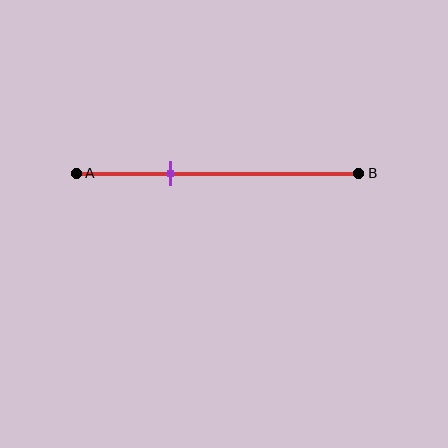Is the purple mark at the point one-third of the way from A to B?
Yes, the mark is approximately at the one-third point.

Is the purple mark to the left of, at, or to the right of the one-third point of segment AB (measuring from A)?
The purple mark is approximately at the one-third point of segment AB.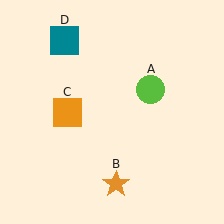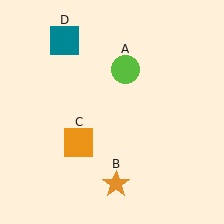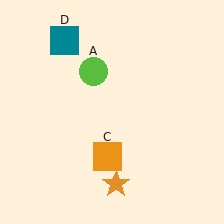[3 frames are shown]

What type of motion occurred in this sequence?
The lime circle (object A), orange square (object C) rotated counterclockwise around the center of the scene.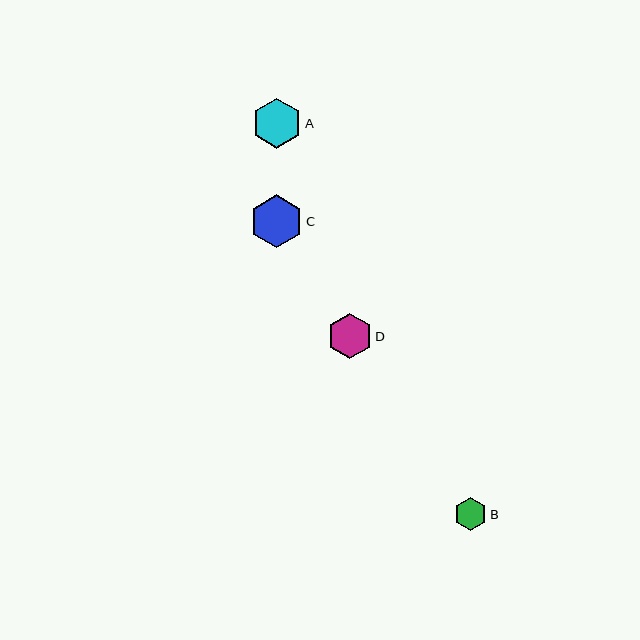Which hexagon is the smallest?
Hexagon B is the smallest with a size of approximately 33 pixels.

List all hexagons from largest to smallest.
From largest to smallest: C, A, D, B.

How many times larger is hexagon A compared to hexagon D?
Hexagon A is approximately 1.1 times the size of hexagon D.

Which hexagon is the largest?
Hexagon C is the largest with a size of approximately 53 pixels.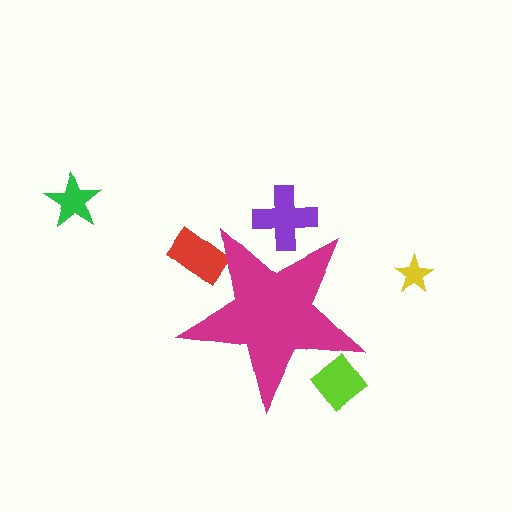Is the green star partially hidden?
No, the green star is fully visible.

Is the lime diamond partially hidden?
Yes, the lime diamond is partially hidden behind the magenta star.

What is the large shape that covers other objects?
A magenta star.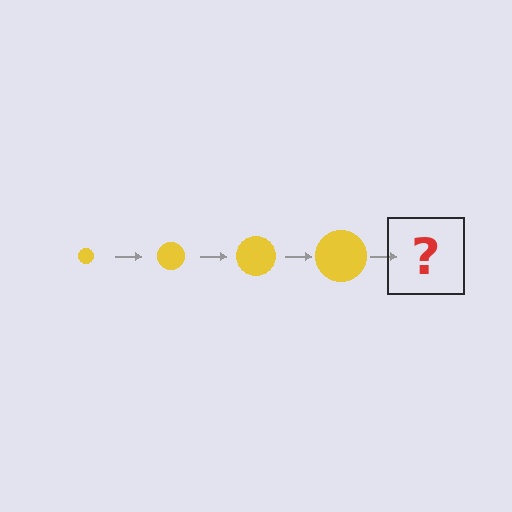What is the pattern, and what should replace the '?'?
The pattern is that the circle gets progressively larger each step. The '?' should be a yellow circle, larger than the previous one.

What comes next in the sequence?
The next element should be a yellow circle, larger than the previous one.